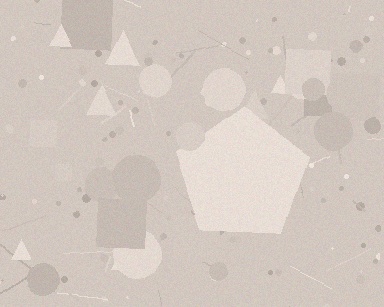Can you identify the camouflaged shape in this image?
The camouflaged shape is a pentagon.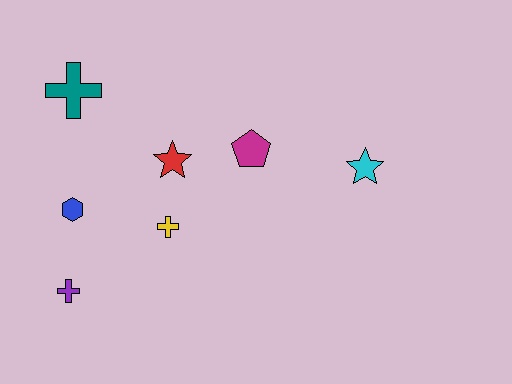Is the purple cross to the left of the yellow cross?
Yes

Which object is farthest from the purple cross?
The cyan star is farthest from the purple cross.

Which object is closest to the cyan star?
The magenta pentagon is closest to the cyan star.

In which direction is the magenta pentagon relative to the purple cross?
The magenta pentagon is to the right of the purple cross.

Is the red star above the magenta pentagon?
No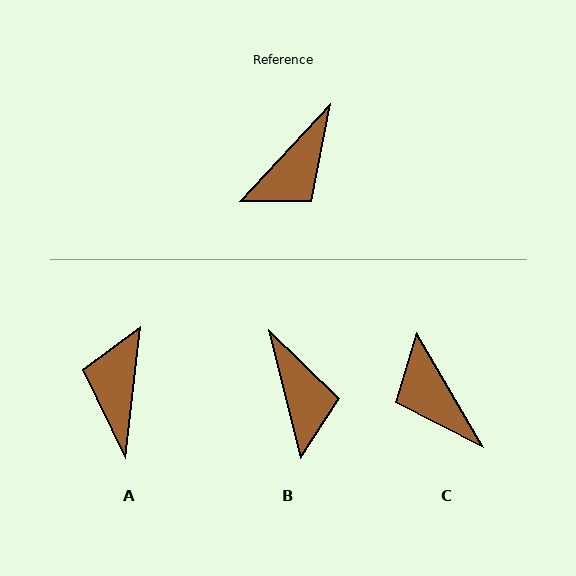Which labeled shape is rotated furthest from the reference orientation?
A, about 144 degrees away.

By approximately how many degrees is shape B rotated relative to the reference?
Approximately 57 degrees counter-clockwise.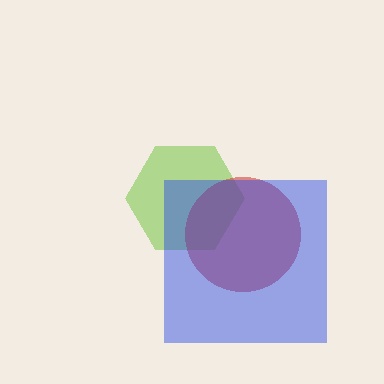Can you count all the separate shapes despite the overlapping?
Yes, there are 3 separate shapes.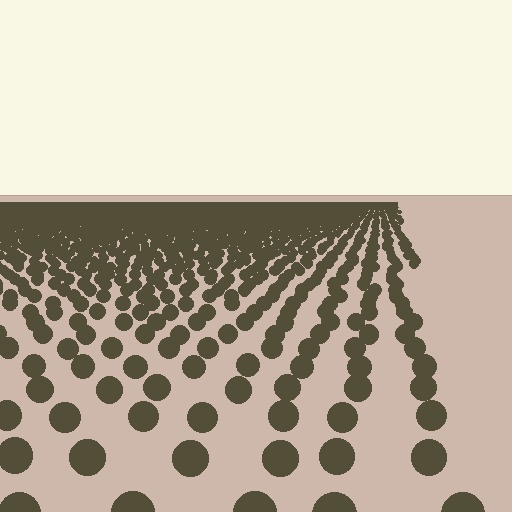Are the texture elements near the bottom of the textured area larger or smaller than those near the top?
Larger. Near the bottom, elements are closer to the viewer and appear at a bigger on-screen size.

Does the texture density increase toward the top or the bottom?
Density increases toward the top.